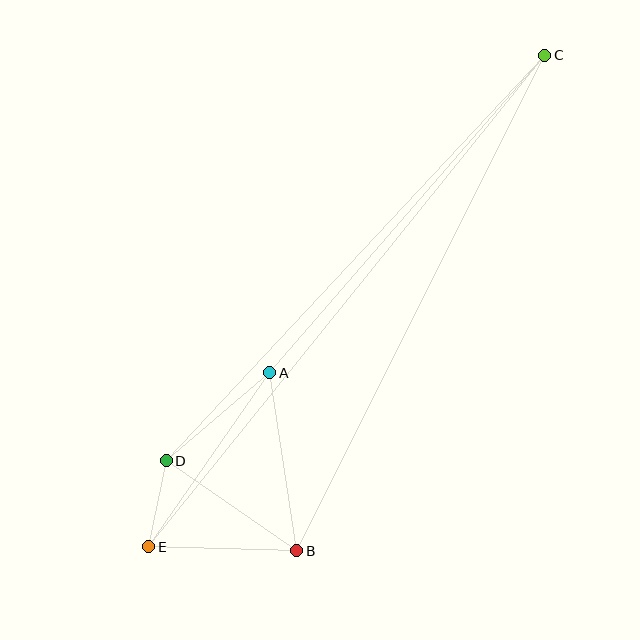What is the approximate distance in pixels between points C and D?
The distance between C and D is approximately 555 pixels.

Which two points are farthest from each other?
Points C and E are farthest from each other.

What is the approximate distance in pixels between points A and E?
The distance between A and E is approximately 212 pixels.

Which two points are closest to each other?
Points D and E are closest to each other.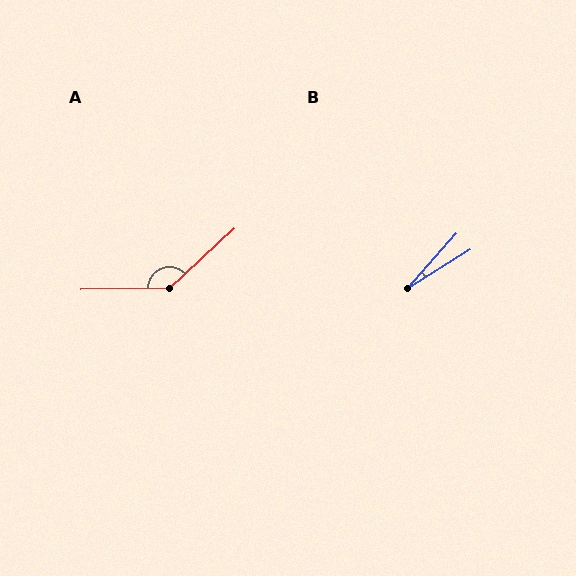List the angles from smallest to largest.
B (16°), A (138°).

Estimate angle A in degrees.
Approximately 138 degrees.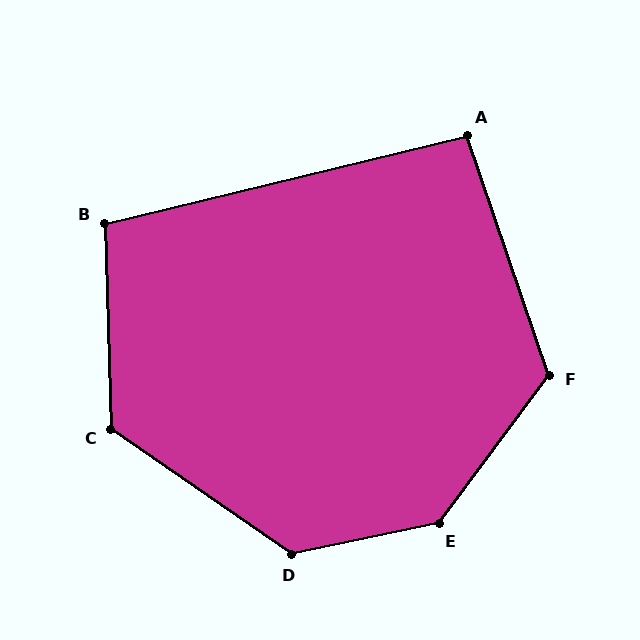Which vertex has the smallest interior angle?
A, at approximately 95 degrees.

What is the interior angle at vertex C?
Approximately 127 degrees (obtuse).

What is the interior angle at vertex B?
Approximately 102 degrees (obtuse).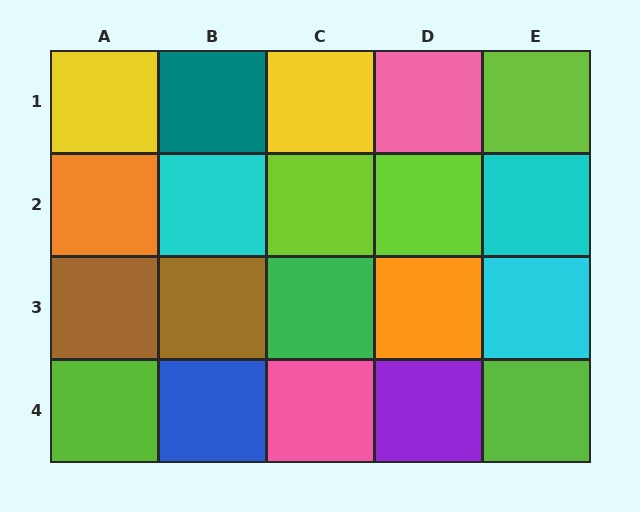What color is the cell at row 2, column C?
Lime.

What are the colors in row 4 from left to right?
Lime, blue, pink, purple, lime.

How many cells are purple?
1 cell is purple.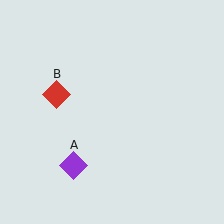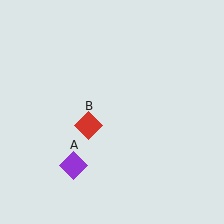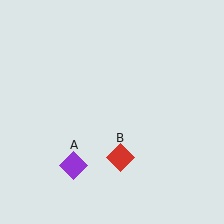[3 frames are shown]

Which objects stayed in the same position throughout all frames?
Purple diamond (object A) remained stationary.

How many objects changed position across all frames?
1 object changed position: red diamond (object B).